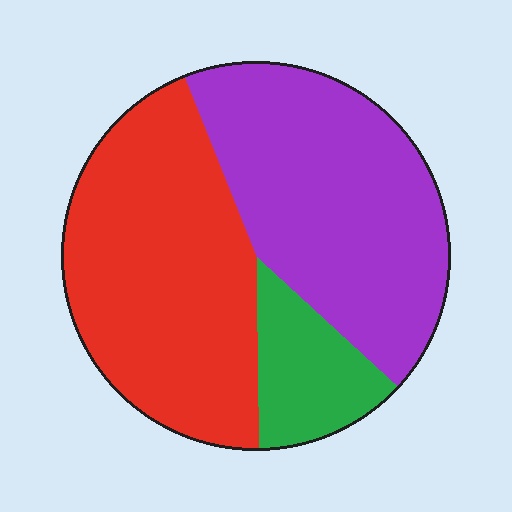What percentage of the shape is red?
Red covers roughly 45% of the shape.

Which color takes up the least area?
Green, at roughly 15%.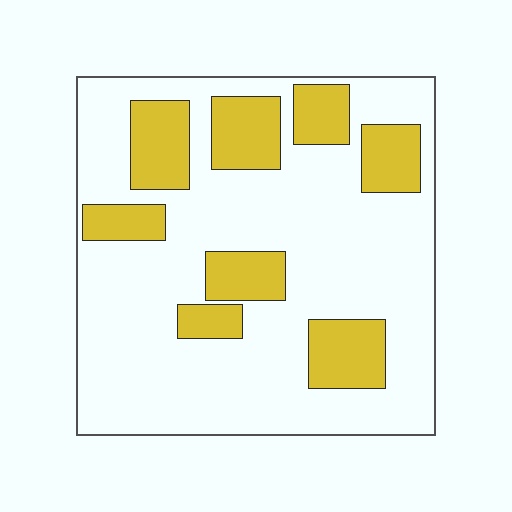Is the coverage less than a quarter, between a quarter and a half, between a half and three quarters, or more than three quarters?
Between a quarter and a half.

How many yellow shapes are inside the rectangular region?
8.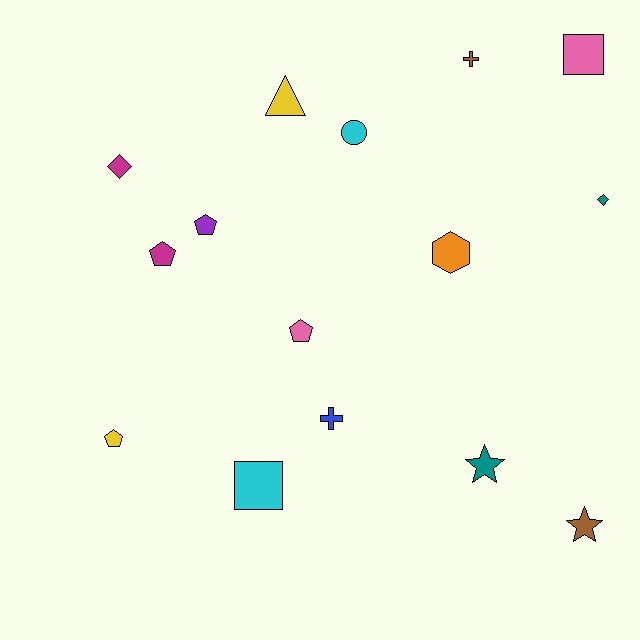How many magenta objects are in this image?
There are 2 magenta objects.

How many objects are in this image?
There are 15 objects.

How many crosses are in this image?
There are 2 crosses.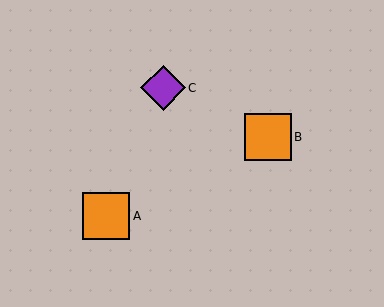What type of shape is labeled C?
Shape C is a purple diamond.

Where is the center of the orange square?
The center of the orange square is at (106, 216).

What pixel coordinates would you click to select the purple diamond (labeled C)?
Click at (163, 88) to select the purple diamond C.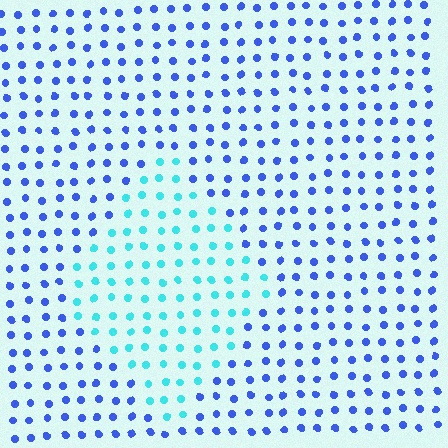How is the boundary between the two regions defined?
The boundary is defined purely by a slight shift in hue (about 48 degrees). Spacing, size, and orientation are identical on both sides.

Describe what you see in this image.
The image is filled with small blue elements in a uniform arrangement. A diamond-shaped region is visible where the elements are tinted to a slightly different hue, forming a subtle color boundary.